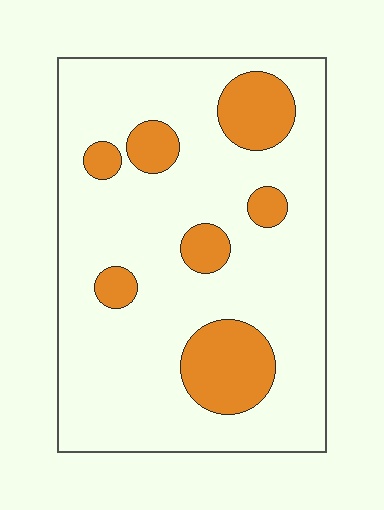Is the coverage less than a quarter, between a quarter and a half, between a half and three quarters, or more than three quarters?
Less than a quarter.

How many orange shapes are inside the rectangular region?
7.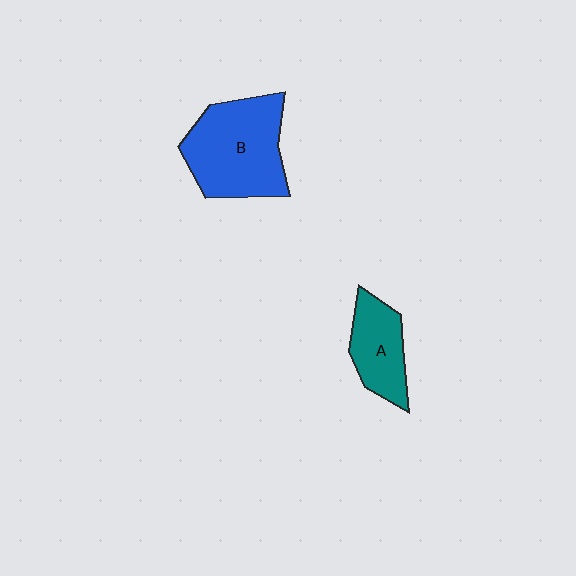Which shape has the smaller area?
Shape A (teal).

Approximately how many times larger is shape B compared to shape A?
Approximately 1.8 times.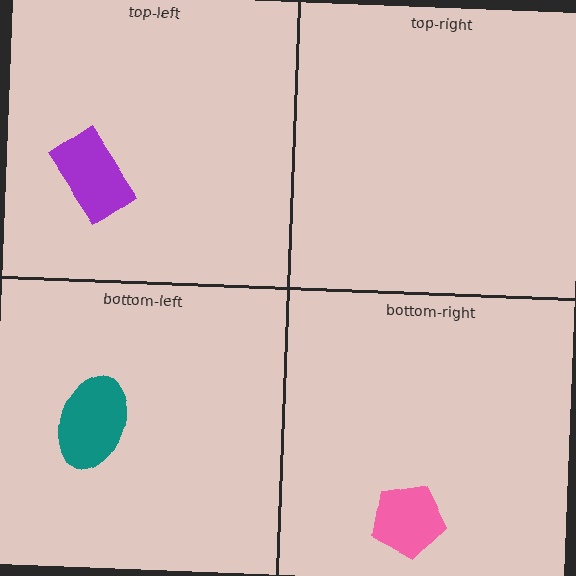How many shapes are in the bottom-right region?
1.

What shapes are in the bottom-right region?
The pink pentagon.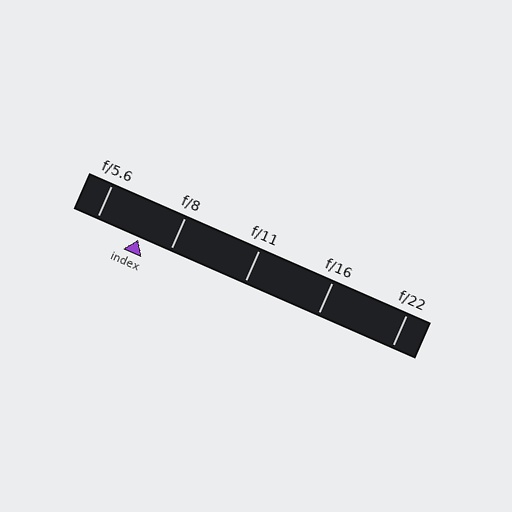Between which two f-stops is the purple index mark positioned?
The index mark is between f/5.6 and f/8.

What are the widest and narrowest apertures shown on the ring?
The widest aperture shown is f/5.6 and the narrowest is f/22.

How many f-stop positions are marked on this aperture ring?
There are 5 f-stop positions marked.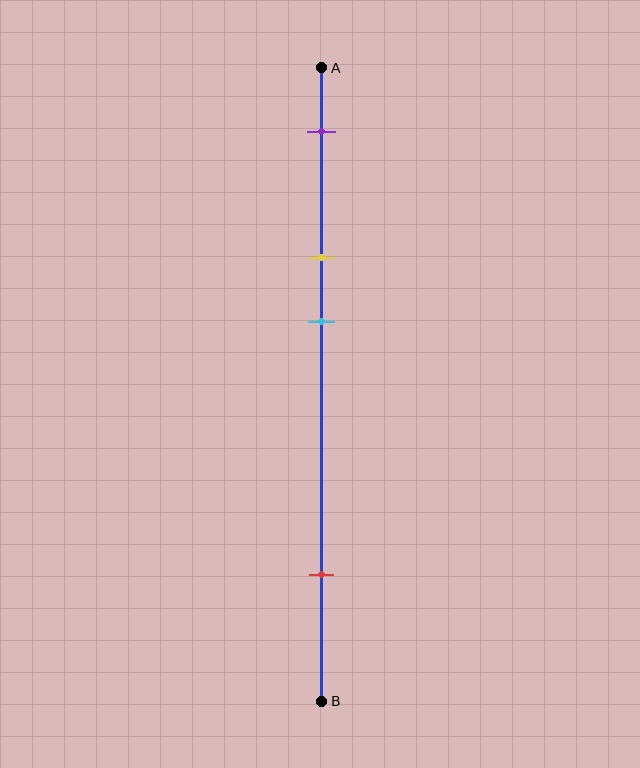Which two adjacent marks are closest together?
The yellow and cyan marks are the closest adjacent pair.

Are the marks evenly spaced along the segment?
No, the marks are not evenly spaced.